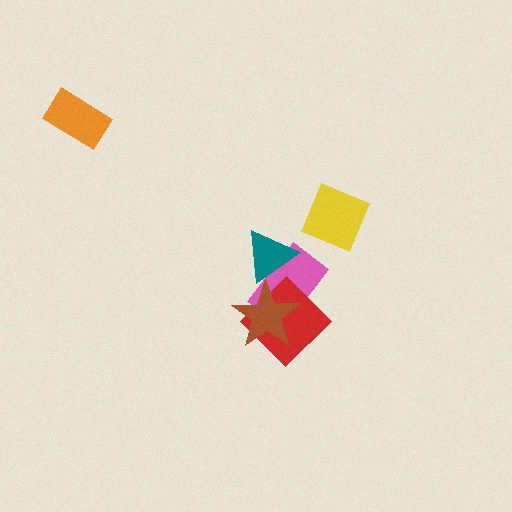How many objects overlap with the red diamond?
2 objects overlap with the red diamond.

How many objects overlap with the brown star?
3 objects overlap with the brown star.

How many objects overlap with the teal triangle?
2 objects overlap with the teal triangle.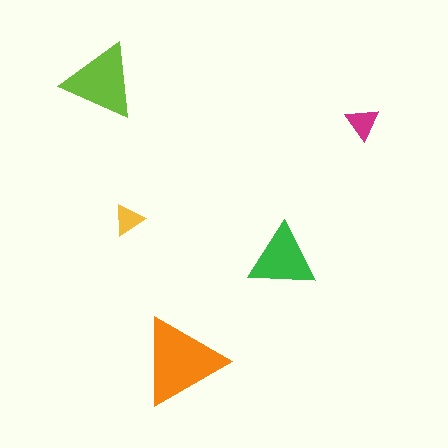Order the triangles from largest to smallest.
the orange one, the lime one, the green one, the magenta one, the yellow one.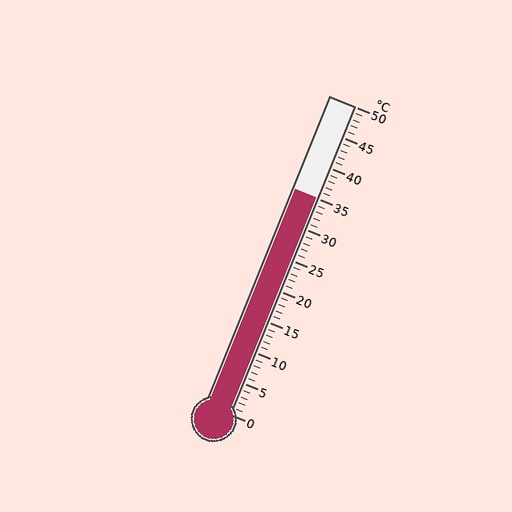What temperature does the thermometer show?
The thermometer shows approximately 35°C.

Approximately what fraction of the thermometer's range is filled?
The thermometer is filled to approximately 70% of its range.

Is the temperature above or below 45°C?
The temperature is below 45°C.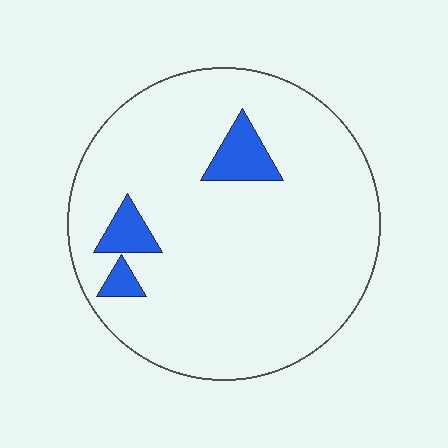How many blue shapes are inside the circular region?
3.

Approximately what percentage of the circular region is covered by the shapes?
Approximately 10%.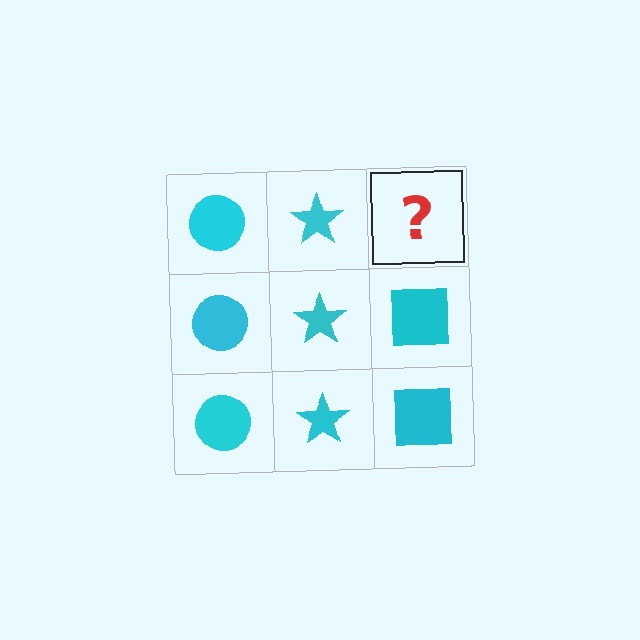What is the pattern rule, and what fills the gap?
The rule is that each column has a consistent shape. The gap should be filled with a cyan square.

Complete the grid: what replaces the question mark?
The question mark should be replaced with a cyan square.